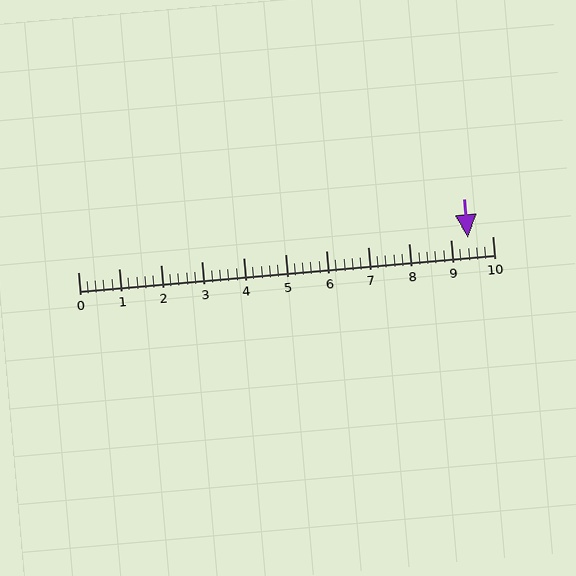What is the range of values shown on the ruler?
The ruler shows values from 0 to 10.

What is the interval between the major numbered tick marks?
The major tick marks are spaced 1 units apart.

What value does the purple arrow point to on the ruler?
The purple arrow points to approximately 9.4.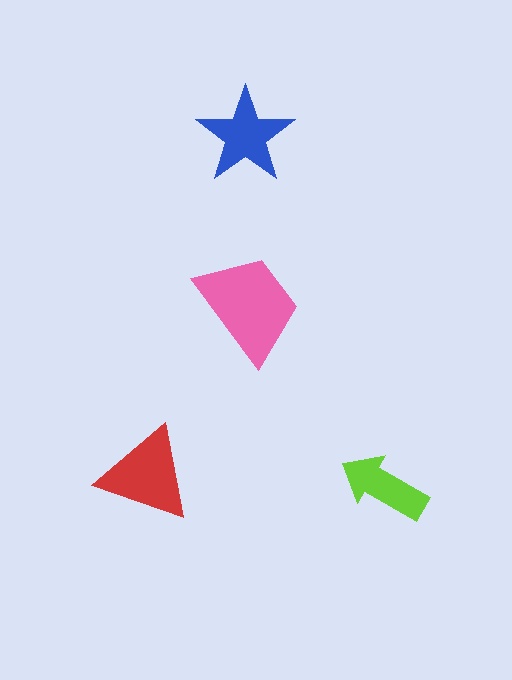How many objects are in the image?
There are 4 objects in the image.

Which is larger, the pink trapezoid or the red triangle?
The pink trapezoid.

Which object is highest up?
The blue star is topmost.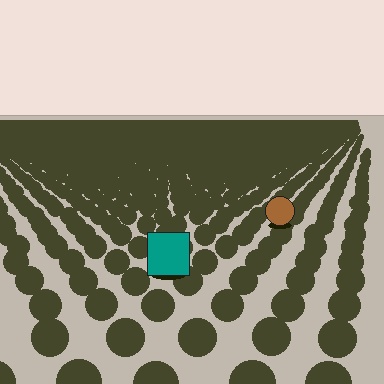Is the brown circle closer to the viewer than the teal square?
No. The teal square is closer — you can tell from the texture gradient: the ground texture is coarser near it.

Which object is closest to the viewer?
The teal square is closest. The texture marks near it are larger and more spread out.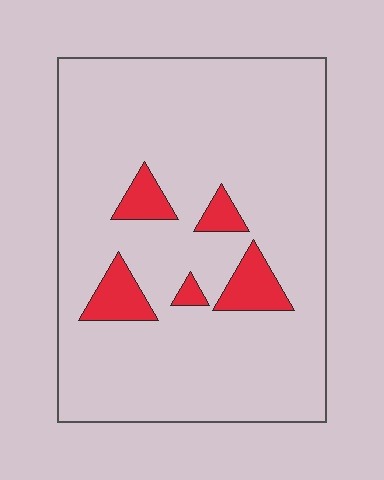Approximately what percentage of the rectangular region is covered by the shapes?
Approximately 10%.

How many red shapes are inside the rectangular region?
5.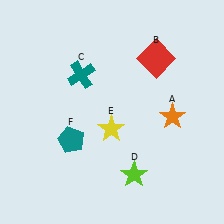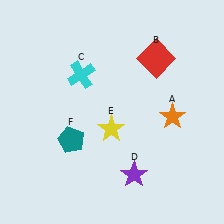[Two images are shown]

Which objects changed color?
C changed from teal to cyan. D changed from lime to purple.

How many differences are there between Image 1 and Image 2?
There are 2 differences between the two images.